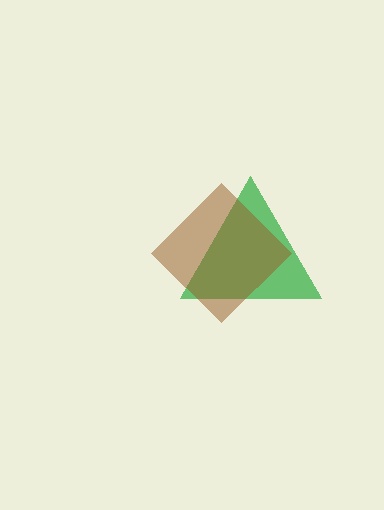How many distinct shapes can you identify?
There are 2 distinct shapes: a green triangle, a brown diamond.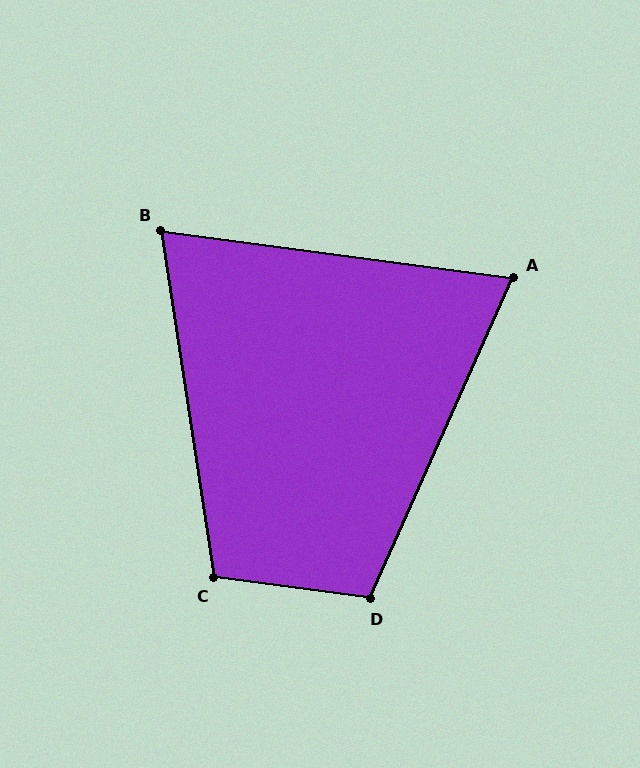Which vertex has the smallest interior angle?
A, at approximately 74 degrees.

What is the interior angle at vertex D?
Approximately 106 degrees (obtuse).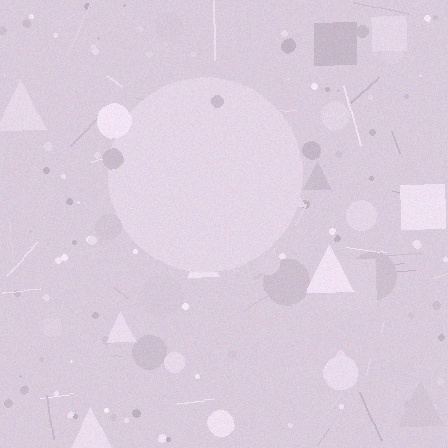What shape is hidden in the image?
A circle is hidden in the image.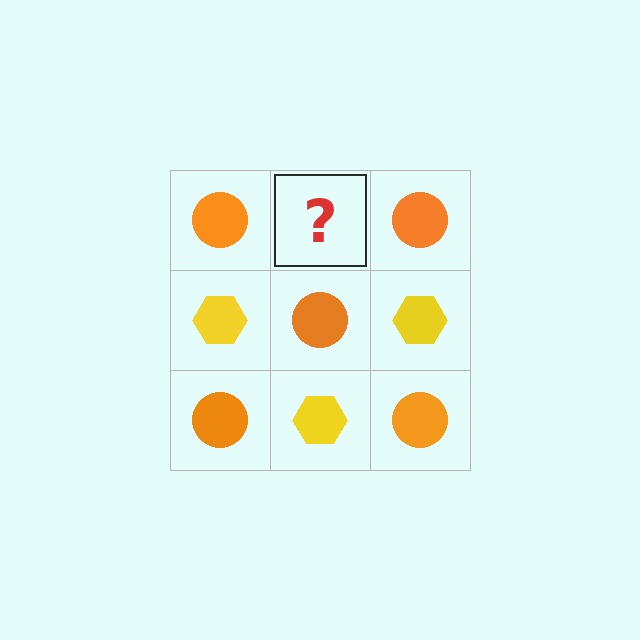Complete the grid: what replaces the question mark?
The question mark should be replaced with a yellow hexagon.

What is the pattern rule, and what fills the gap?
The rule is that it alternates orange circle and yellow hexagon in a checkerboard pattern. The gap should be filled with a yellow hexagon.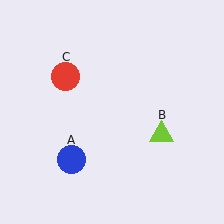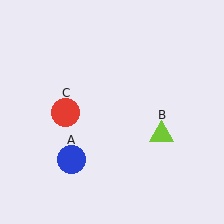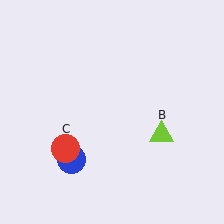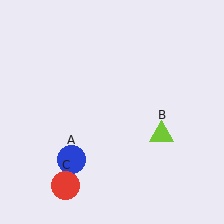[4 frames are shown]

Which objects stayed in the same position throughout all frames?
Blue circle (object A) and lime triangle (object B) remained stationary.